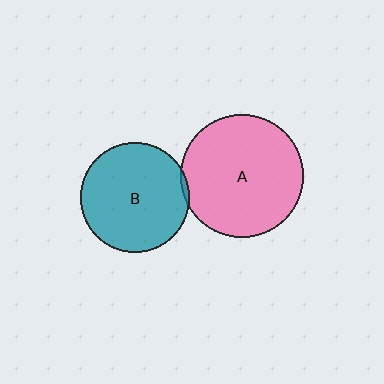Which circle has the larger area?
Circle A (pink).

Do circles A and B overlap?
Yes.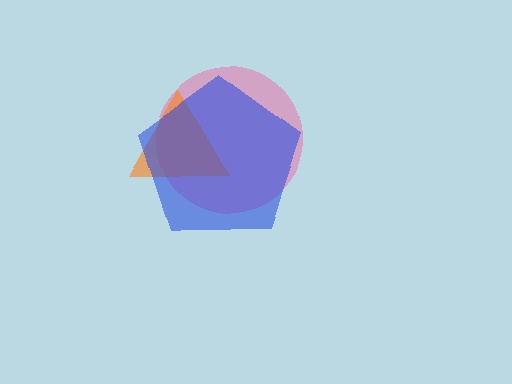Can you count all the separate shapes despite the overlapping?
Yes, there are 3 separate shapes.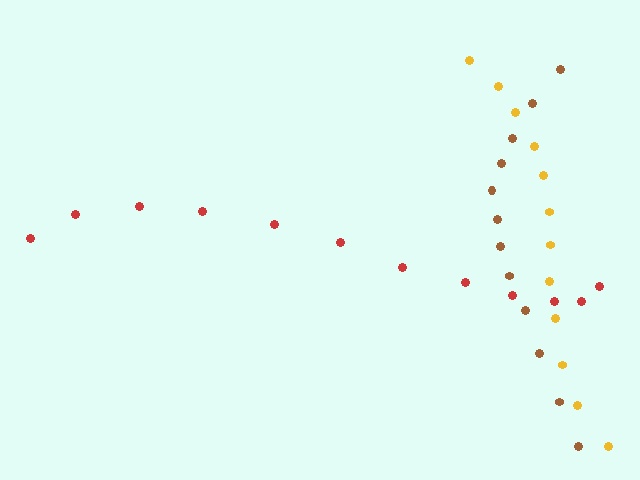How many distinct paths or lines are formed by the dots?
There are 3 distinct paths.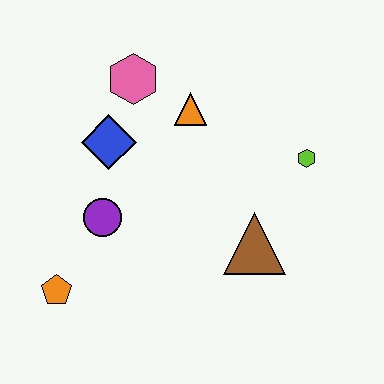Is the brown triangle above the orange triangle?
No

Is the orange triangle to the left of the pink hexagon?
No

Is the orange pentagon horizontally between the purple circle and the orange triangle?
No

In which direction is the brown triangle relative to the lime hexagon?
The brown triangle is below the lime hexagon.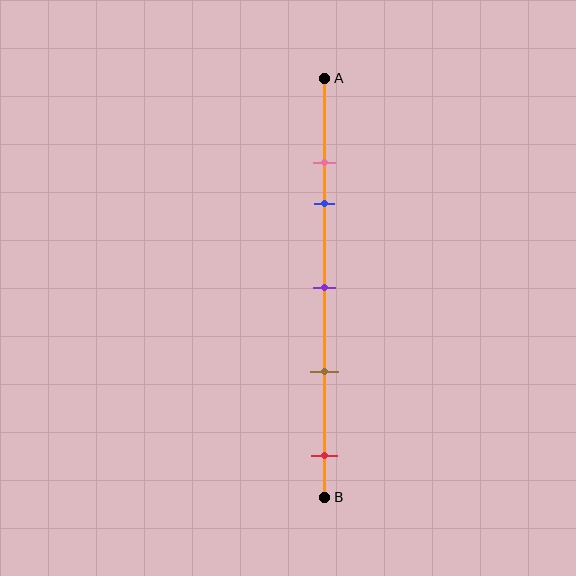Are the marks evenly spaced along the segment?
No, the marks are not evenly spaced.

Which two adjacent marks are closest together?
The pink and blue marks are the closest adjacent pair.